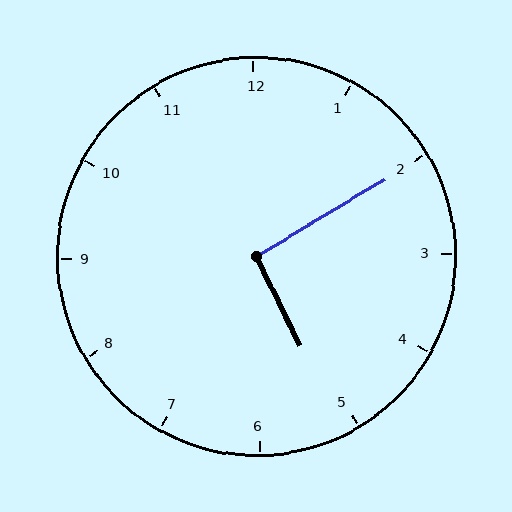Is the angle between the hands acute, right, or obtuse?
It is right.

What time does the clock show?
5:10.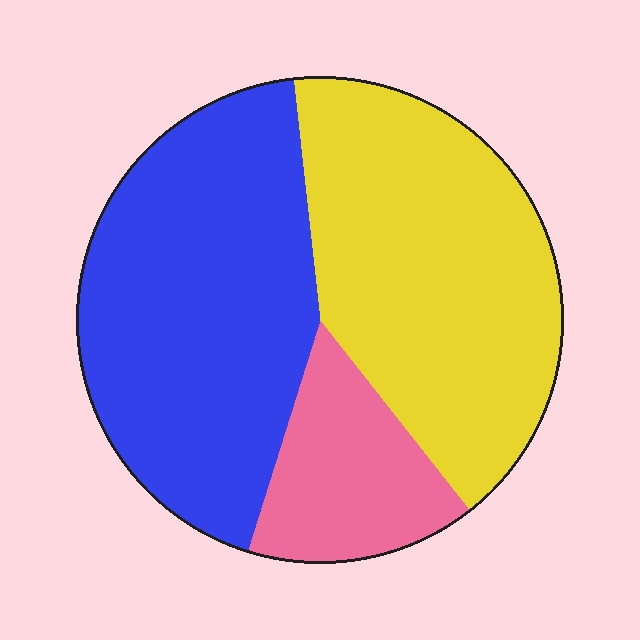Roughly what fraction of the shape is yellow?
Yellow covers around 40% of the shape.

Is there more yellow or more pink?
Yellow.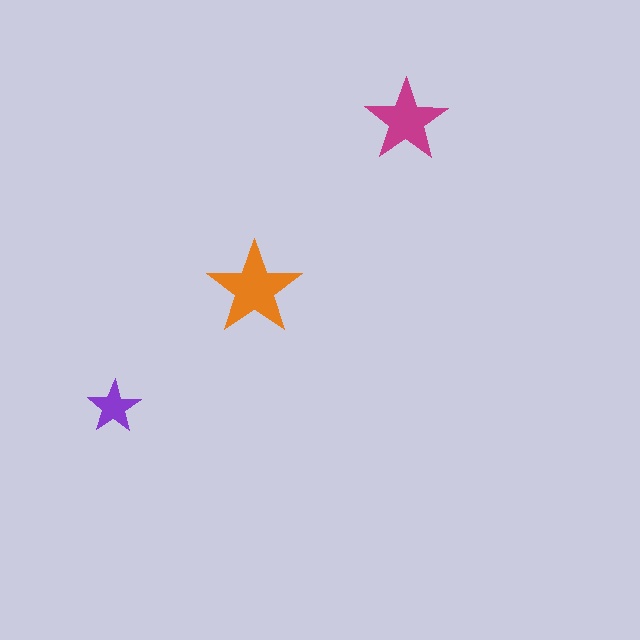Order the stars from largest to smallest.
the orange one, the magenta one, the purple one.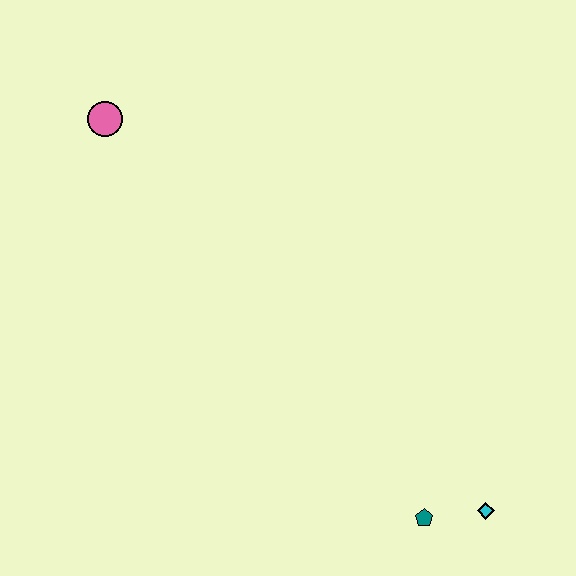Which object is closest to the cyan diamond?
The teal pentagon is closest to the cyan diamond.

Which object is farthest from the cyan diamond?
The pink circle is farthest from the cyan diamond.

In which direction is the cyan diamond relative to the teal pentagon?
The cyan diamond is to the right of the teal pentagon.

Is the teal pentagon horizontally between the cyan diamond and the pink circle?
Yes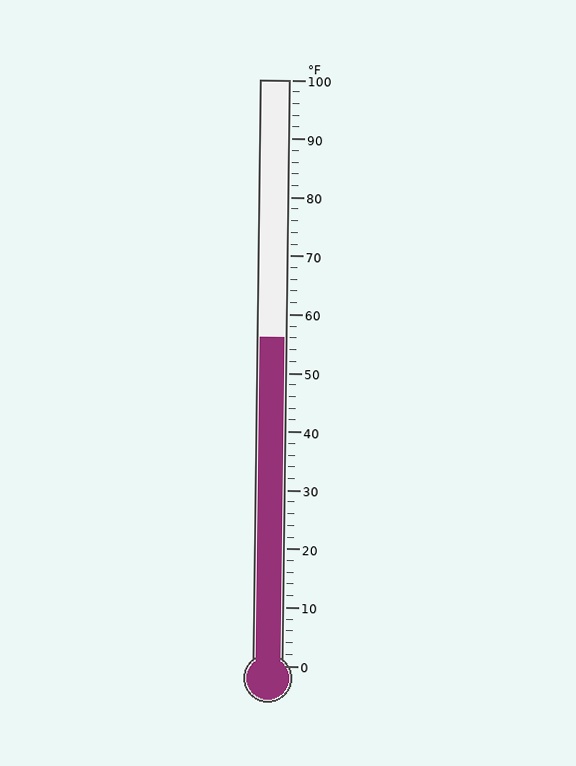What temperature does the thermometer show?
The thermometer shows approximately 56°F.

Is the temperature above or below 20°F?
The temperature is above 20°F.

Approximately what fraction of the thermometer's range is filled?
The thermometer is filled to approximately 55% of its range.